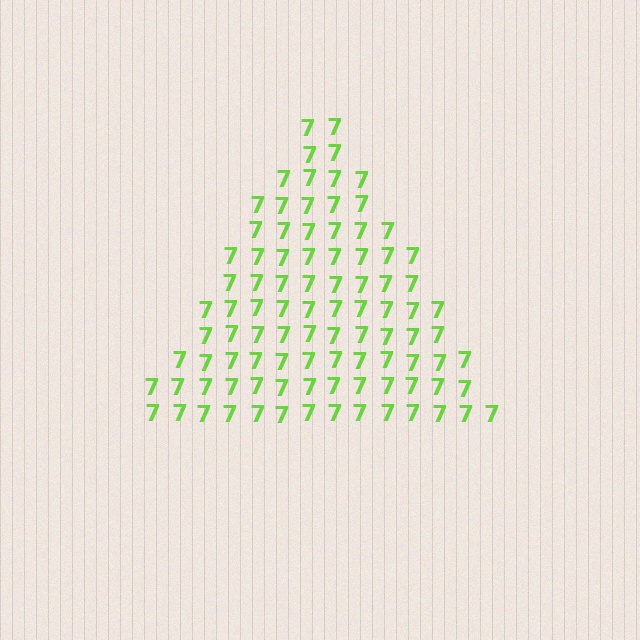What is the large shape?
The large shape is a triangle.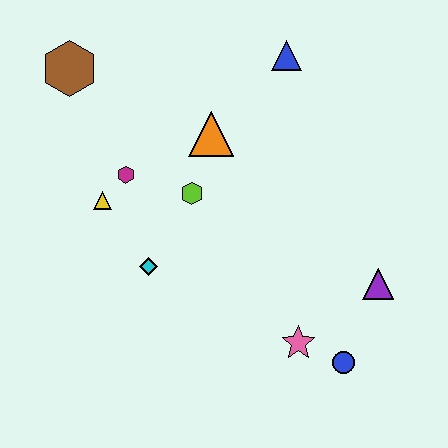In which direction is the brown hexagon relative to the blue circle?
The brown hexagon is above the blue circle.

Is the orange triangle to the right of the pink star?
No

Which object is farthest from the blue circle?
The brown hexagon is farthest from the blue circle.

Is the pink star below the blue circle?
No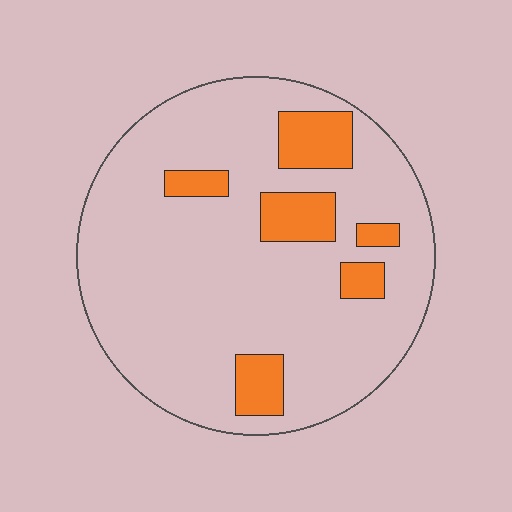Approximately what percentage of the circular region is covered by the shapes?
Approximately 15%.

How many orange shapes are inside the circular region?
6.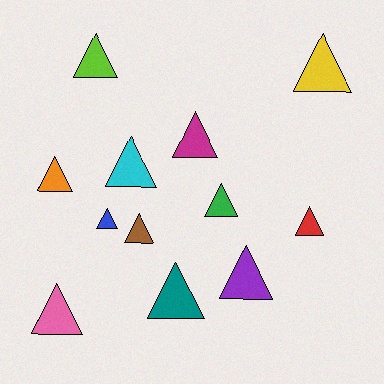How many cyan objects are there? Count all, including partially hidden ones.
There is 1 cyan object.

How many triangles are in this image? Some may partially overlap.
There are 12 triangles.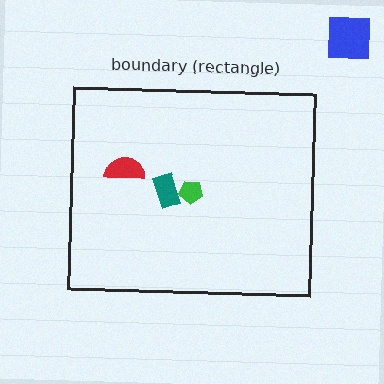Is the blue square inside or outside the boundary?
Outside.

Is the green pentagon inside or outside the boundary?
Inside.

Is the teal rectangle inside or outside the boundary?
Inside.